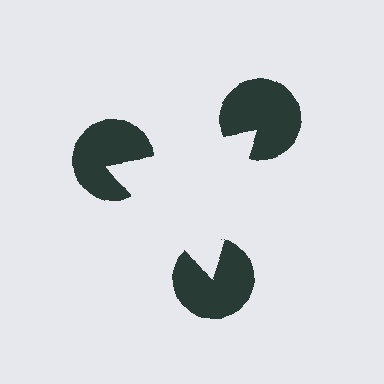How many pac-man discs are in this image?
There are 3 — one at each vertex of the illusory triangle.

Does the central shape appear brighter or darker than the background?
It typically appears slightly brighter than the background, even though no actual brightness change is drawn.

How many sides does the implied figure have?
3 sides.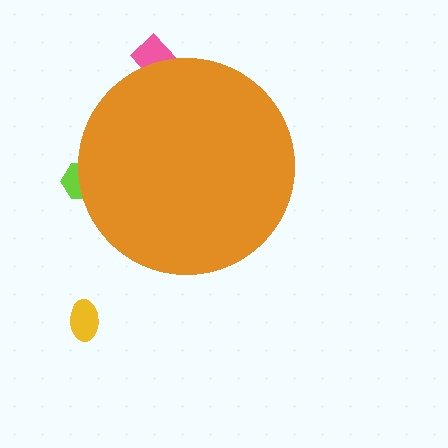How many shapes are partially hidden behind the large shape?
2 shapes are partially hidden.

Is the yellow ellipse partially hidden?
No, the yellow ellipse is fully visible.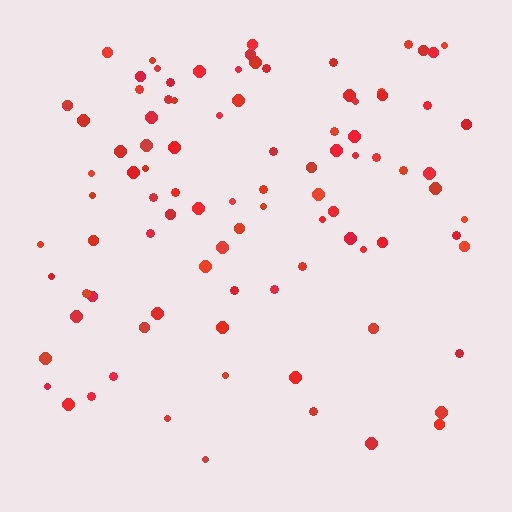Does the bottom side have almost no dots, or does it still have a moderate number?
Still a moderate number, just noticeably fewer than the top.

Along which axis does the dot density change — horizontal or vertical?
Vertical.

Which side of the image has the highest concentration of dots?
The top.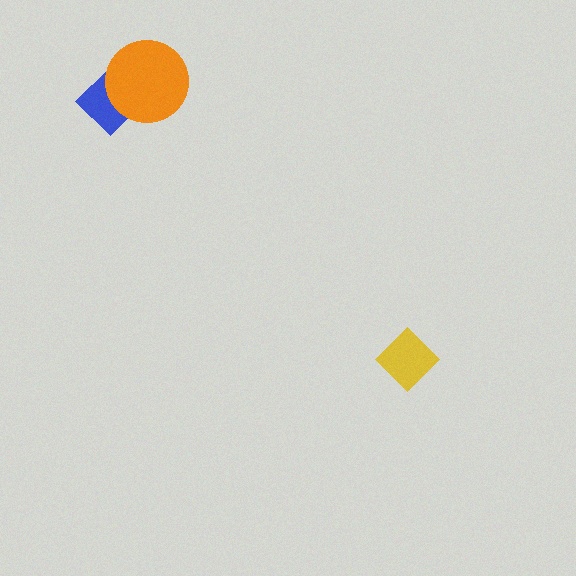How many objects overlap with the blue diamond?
1 object overlaps with the blue diamond.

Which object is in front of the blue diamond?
The orange circle is in front of the blue diamond.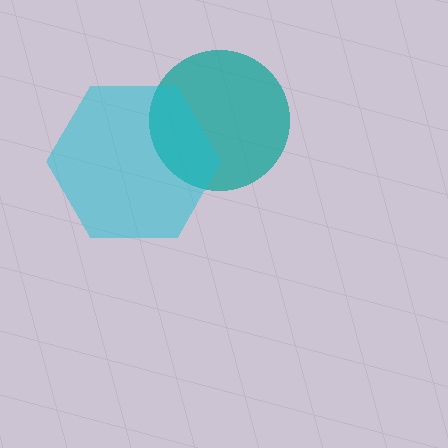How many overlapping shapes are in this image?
There are 2 overlapping shapes in the image.